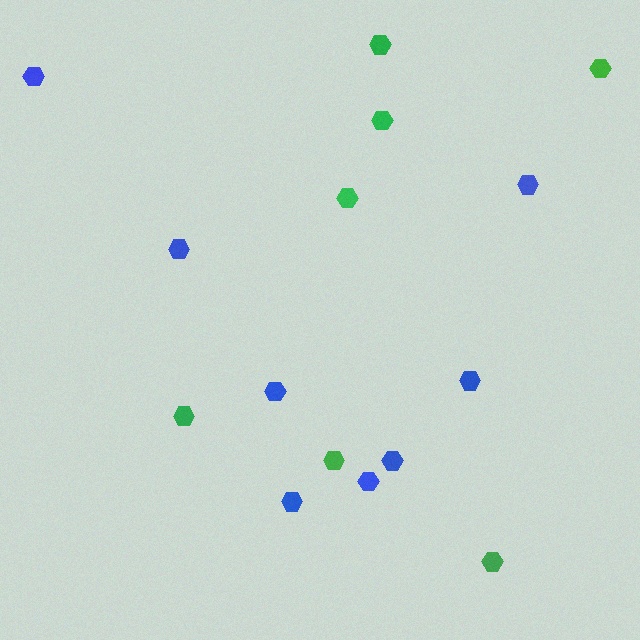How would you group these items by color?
There are 2 groups: one group of blue hexagons (8) and one group of green hexagons (7).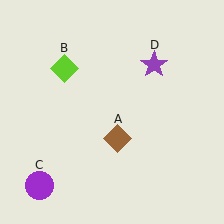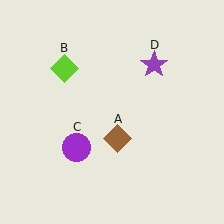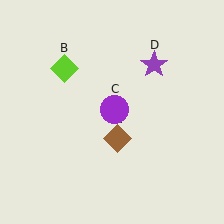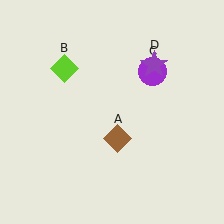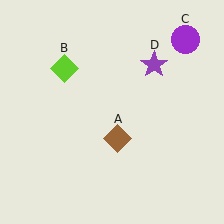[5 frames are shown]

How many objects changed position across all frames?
1 object changed position: purple circle (object C).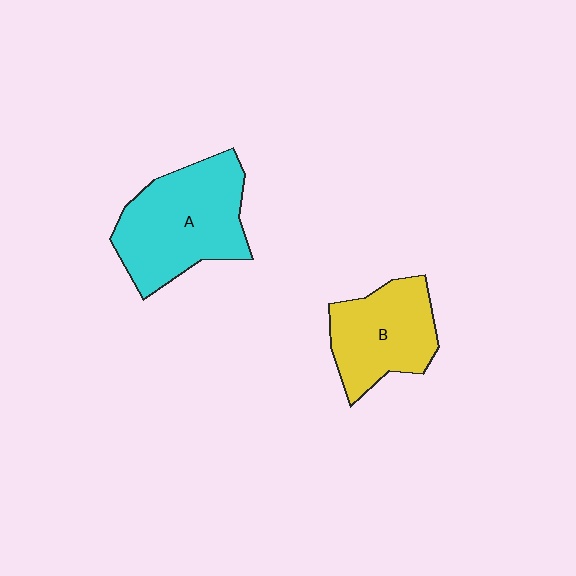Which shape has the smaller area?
Shape B (yellow).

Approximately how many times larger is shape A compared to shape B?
Approximately 1.3 times.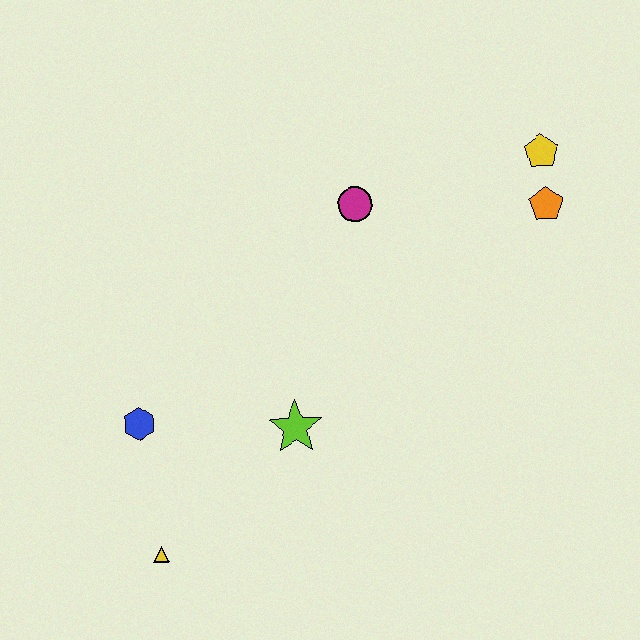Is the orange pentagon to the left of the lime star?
No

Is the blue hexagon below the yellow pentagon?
Yes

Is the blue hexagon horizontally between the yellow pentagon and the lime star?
No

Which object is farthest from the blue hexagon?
The yellow pentagon is farthest from the blue hexagon.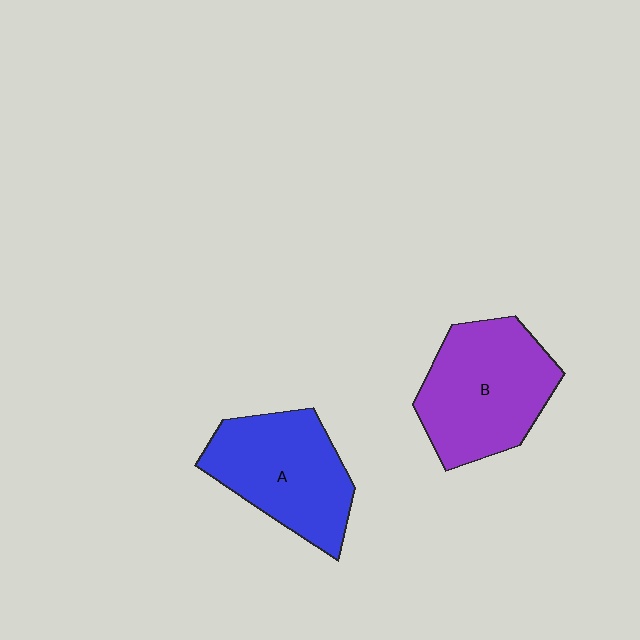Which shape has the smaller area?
Shape A (blue).